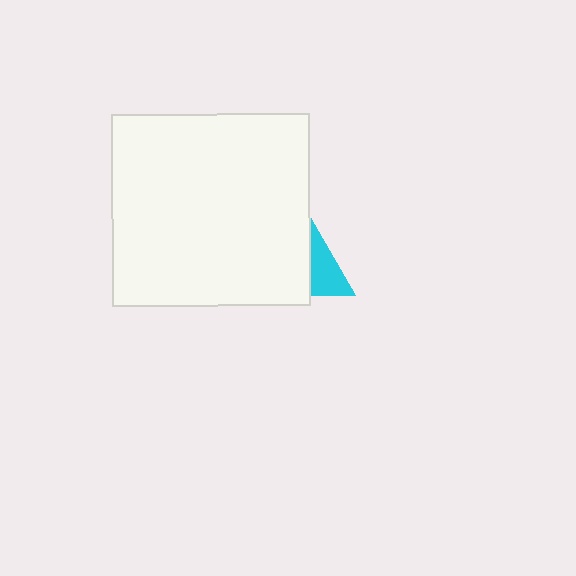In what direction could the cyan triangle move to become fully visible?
The cyan triangle could move right. That would shift it out from behind the white rectangle entirely.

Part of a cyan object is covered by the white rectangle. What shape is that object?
It is a triangle.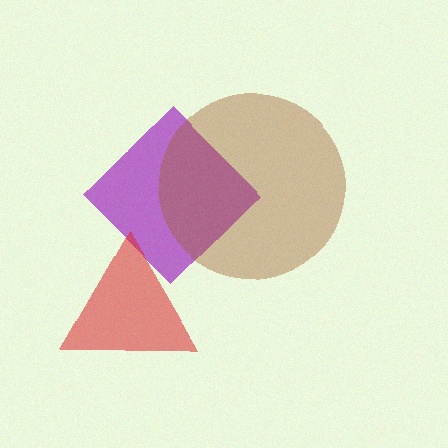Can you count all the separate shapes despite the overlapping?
Yes, there are 3 separate shapes.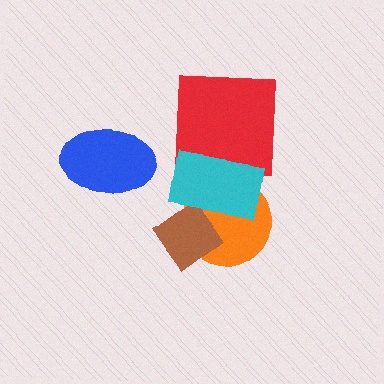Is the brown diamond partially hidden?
Yes, it is partially covered by another shape.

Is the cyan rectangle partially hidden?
No, no other shape covers it.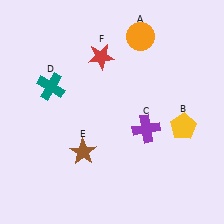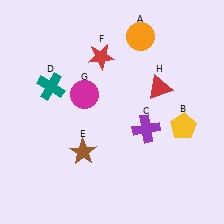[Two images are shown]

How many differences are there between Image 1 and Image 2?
There are 2 differences between the two images.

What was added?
A magenta circle (G), a red triangle (H) were added in Image 2.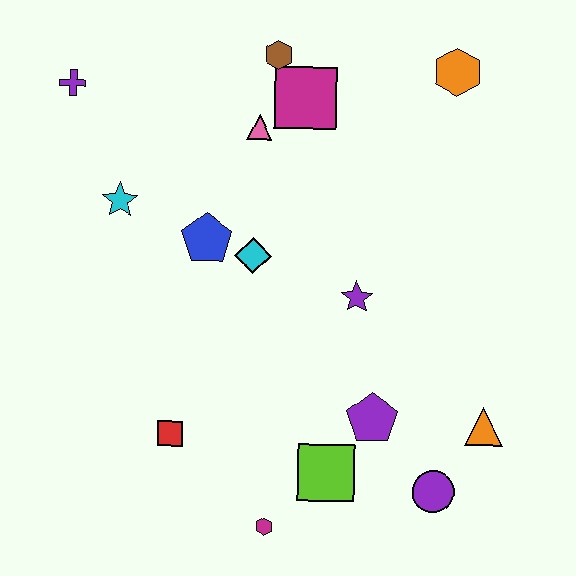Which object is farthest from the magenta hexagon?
The orange hexagon is farthest from the magenta hexagon.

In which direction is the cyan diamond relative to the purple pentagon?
The cyan diamond is above the purple pentagon.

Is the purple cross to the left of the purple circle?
Yes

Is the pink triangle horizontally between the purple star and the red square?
Yes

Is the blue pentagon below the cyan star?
Yes